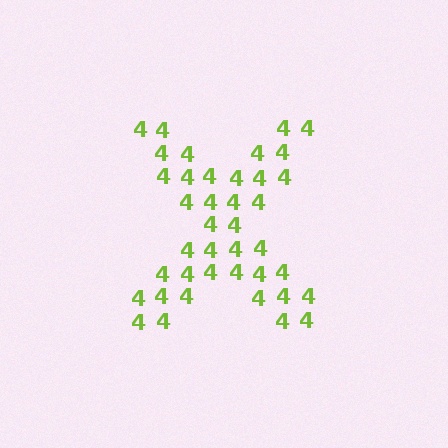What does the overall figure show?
The overall figure shows the letter X.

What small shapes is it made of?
It is made of small digit 4's.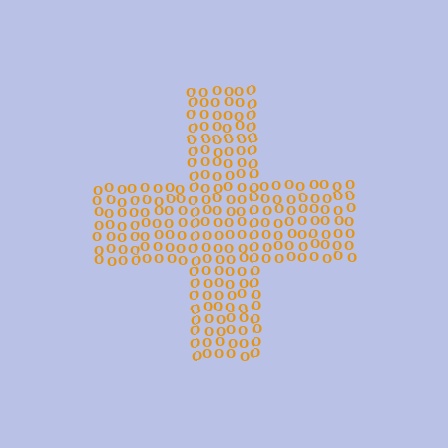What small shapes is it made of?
It is made of small letter O's.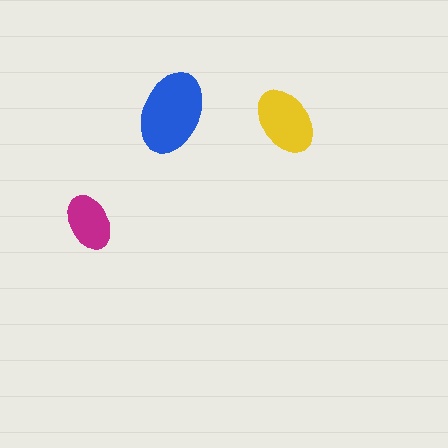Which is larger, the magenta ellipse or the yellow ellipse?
The yellow one.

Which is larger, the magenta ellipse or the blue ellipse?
The blue one.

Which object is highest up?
The blue ellipse is topmost.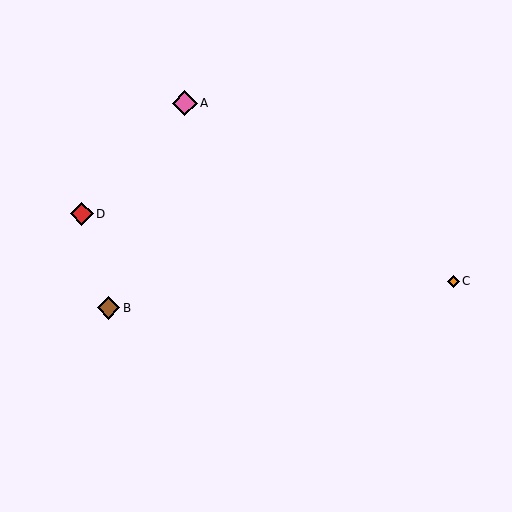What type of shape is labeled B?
Shape B is a brown diamond.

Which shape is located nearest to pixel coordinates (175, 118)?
The pink diamond (labeled A) at (185, 103) is nearest to that location.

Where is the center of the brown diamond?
The center of the brown diamond is at (108, 308).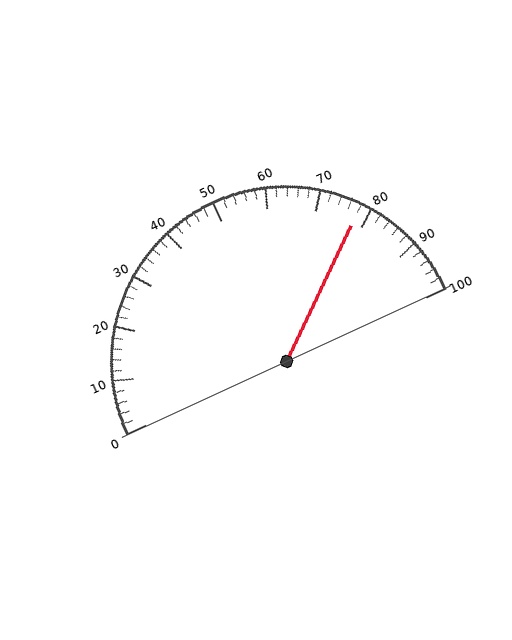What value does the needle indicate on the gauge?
The needle indicates approximately 78.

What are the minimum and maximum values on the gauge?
The gauge ranges from 0 to 100.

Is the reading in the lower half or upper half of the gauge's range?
The reading is in the upper half of the range (0 to 100).